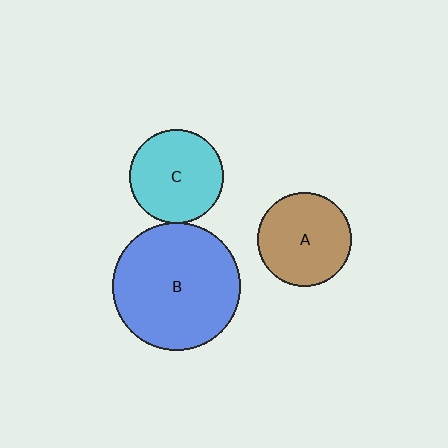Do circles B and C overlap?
Yes.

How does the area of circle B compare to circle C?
Approximately 1.9 times.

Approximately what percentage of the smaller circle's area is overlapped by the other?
Approximately 5%.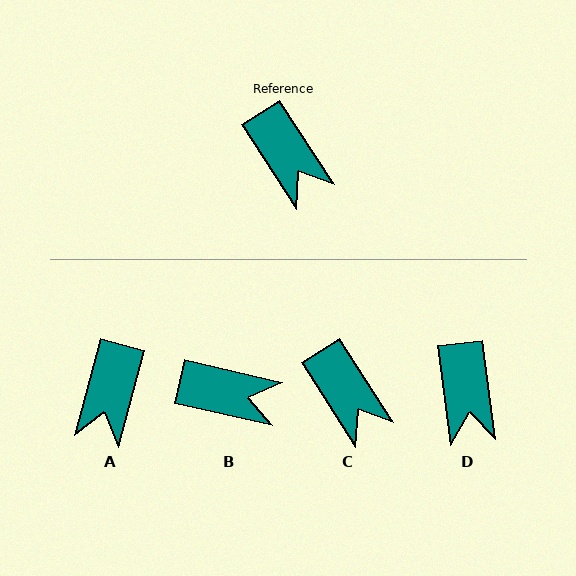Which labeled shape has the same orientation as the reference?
C.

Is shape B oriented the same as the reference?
No, it is off by about 44 degrees.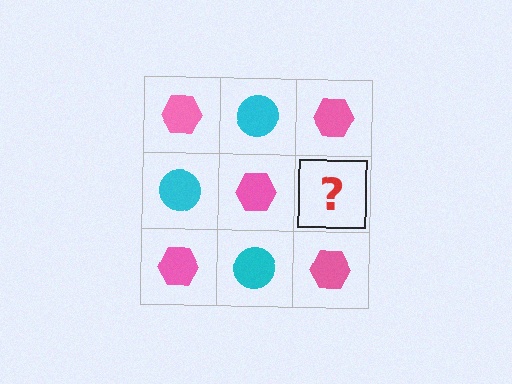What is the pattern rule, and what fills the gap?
The rule is that it alternates pink hexagon and cyan circle in a checkerboard pattern. The gap should be filled with a cyan circle.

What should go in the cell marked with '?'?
The missing cell should contain a cyan circle.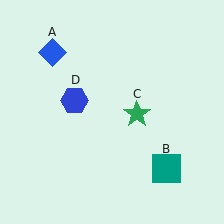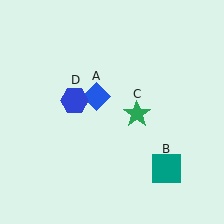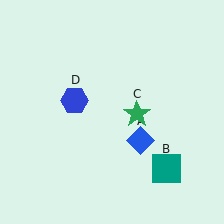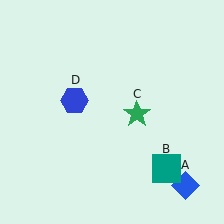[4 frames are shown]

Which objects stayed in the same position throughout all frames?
Teal square (object B) and green star (object C) and blue hexagon (object D) remained stationary.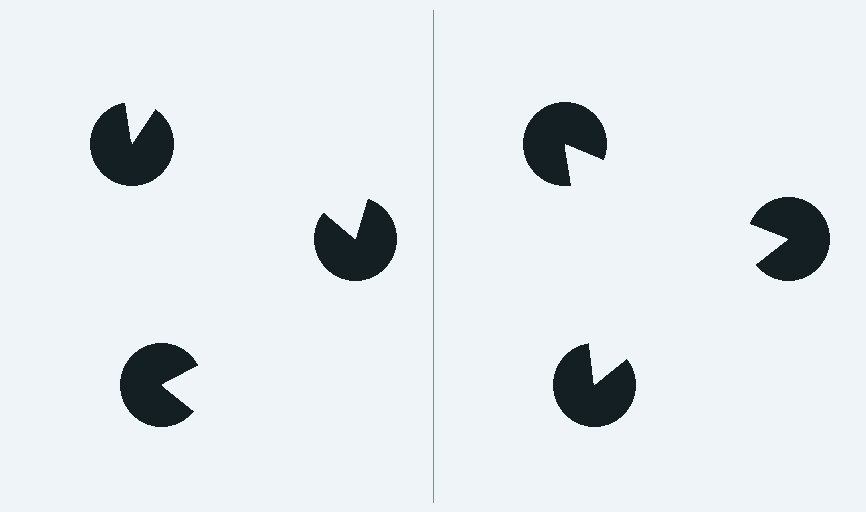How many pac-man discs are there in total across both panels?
6 — 3 on each side.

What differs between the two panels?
The pac-man discs are positioned identically on both sides; only the wedge orientations differ. On the right they align to a triangle; on the left they are misaligned.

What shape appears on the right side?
An illusory triangle.